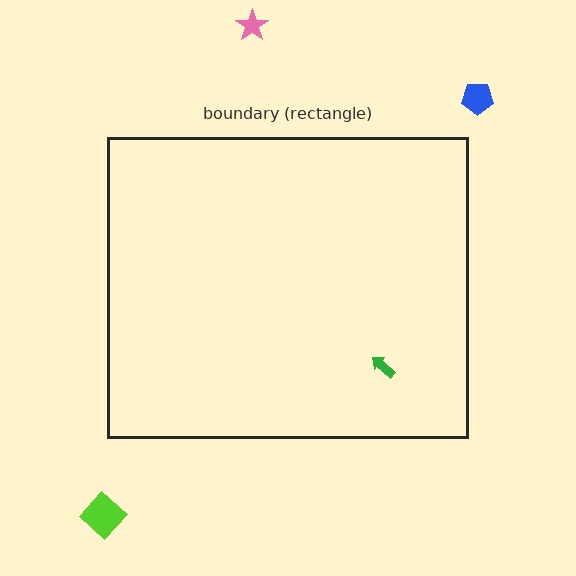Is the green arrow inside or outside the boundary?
Inside.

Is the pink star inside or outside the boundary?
Outside.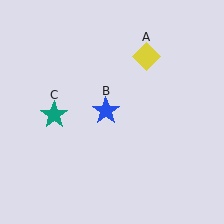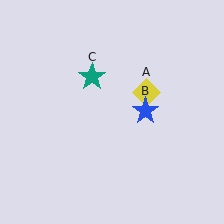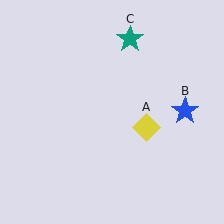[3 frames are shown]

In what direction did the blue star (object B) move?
The blue star (object B) moved right.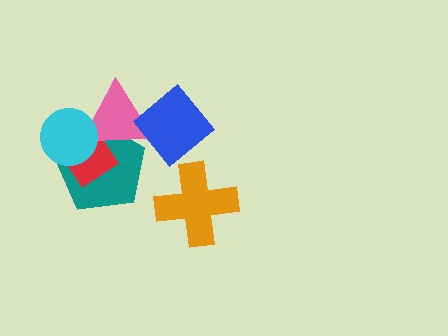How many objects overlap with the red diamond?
3 objects overlap with the red diamond.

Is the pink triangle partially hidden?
Yes, it is partially covered by another shape.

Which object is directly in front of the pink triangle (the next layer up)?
The cyan circle is directly in front of the pink triangle.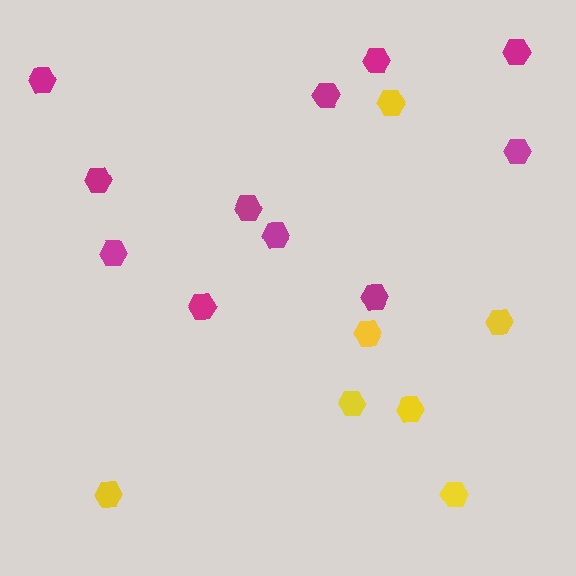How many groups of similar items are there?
There are 2 groups: one group of magenta hexagons (11) and one group of yellow hexagons (7).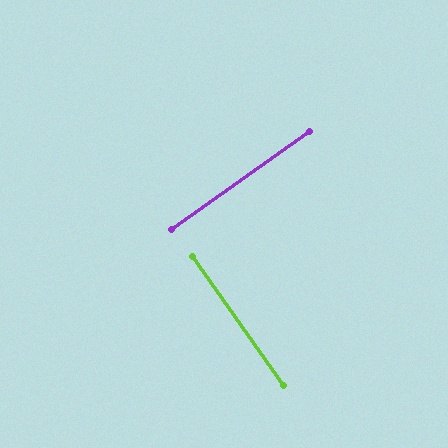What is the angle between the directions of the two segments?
Approximately 89 degrees.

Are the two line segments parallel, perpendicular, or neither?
Perpendicular — they meet at approximately 89°.